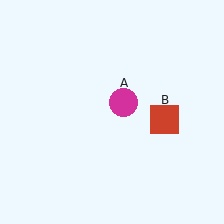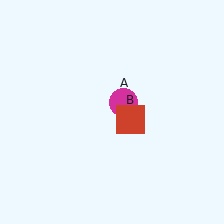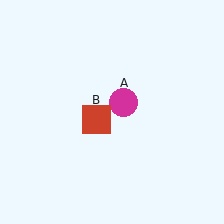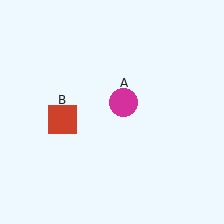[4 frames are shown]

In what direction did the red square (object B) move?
The red square (object B) moved left.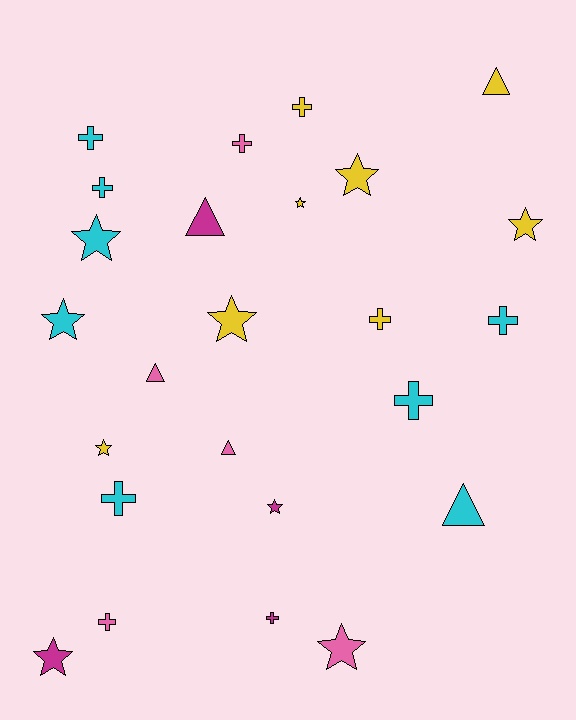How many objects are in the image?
There are 25 objects.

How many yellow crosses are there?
There are 2 yellow crosses.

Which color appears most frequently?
Cyan, with 8 objects.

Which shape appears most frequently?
Star, with 10 objects.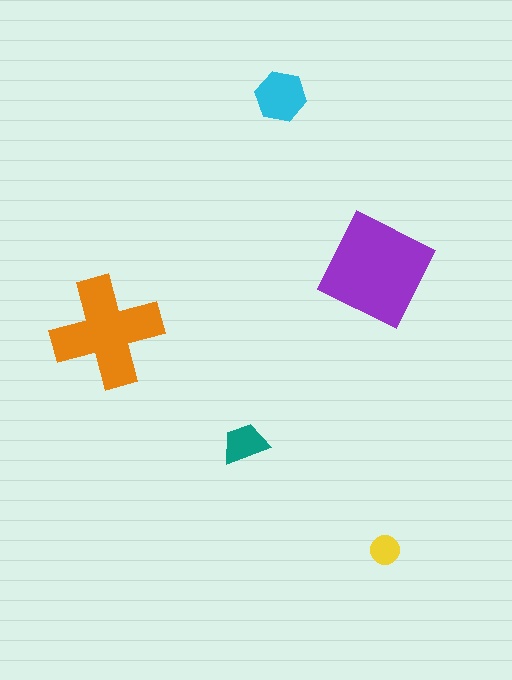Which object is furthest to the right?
The yellow circle is rightmost.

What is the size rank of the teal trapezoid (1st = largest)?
4th.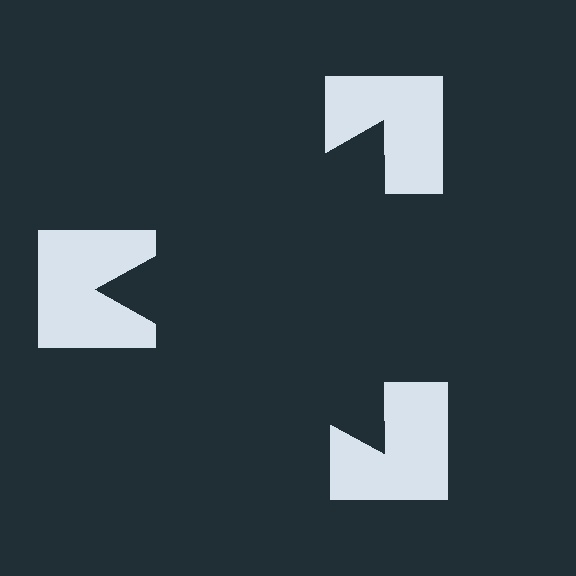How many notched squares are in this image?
There are 3 — one at each vertex of the illusory triangle.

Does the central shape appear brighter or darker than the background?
It typically appears slightly darker than the background, even though no actual brightness change is drawn.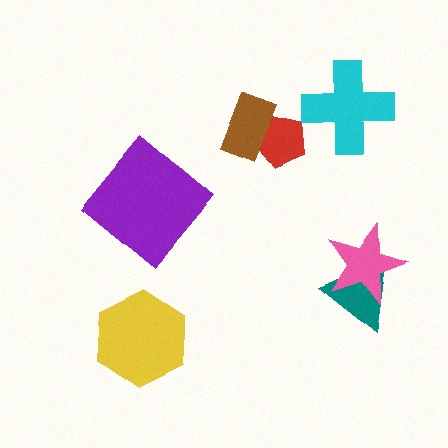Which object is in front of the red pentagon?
The brown rectangle is in front of the red pentagon.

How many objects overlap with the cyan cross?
0 objects overlap with the cyan cross.